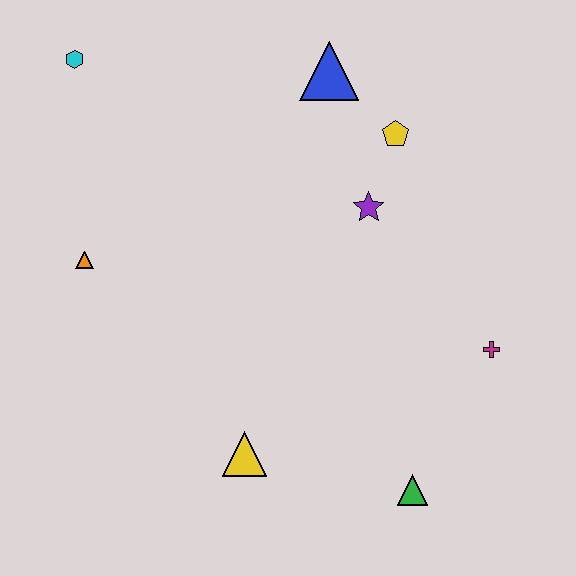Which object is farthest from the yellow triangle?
The cyan hexagon is farthest from the yellow triangle.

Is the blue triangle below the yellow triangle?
No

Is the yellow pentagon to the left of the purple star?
No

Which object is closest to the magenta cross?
The green triangle is closest to the magenta cross.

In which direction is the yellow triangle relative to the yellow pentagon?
The yellow triangle is below the yellow pentagon.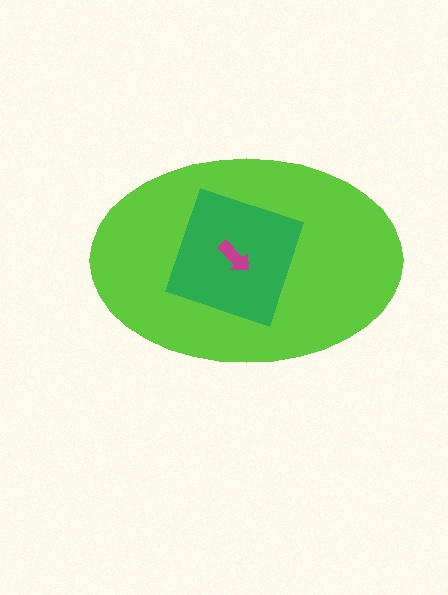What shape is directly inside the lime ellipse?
The green diamond.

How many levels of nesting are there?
3.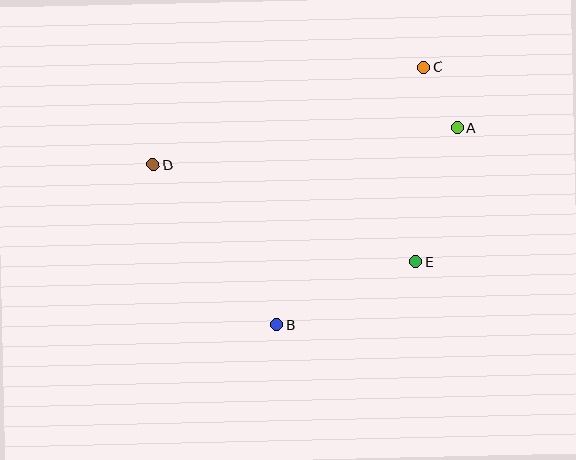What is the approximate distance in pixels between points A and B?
The distance between A and B is approximately 267 pixels.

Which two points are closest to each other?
Points A and C are closest to each other.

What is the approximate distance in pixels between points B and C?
The distance between B and C is approximately 297 pixels.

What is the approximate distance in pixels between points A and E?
The distance between A and E is approximately 140 pixels.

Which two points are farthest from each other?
Points A and D are farthest from each other.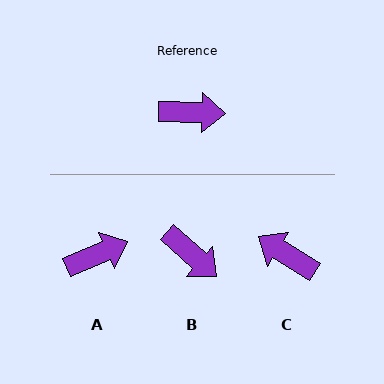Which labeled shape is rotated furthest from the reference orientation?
C, about 149 degrees away.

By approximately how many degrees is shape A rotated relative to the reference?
Approximately 24 degrees counter-clockwise.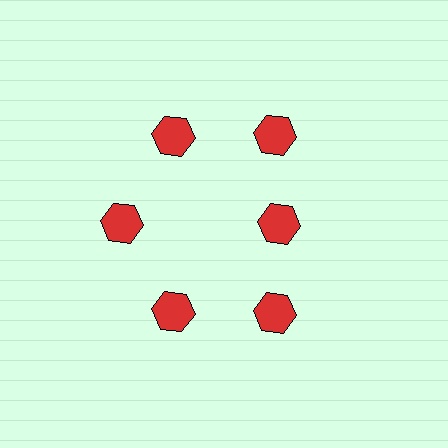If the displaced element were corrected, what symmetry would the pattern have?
It would have 6-fold rotational symmetry — the pattern would map onto itself every 60 degrees.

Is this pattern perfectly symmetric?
No. The 6 red hexagons are arranged in a ring, but one element near the 3 o'clock position is pulled inward toward the center, breaking the 6-fold rotational symmetry.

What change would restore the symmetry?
The symmetry would be restored by moving it outward, back onto the ring so that all 6 hexagons sit at equal angles and equal distance from the center.